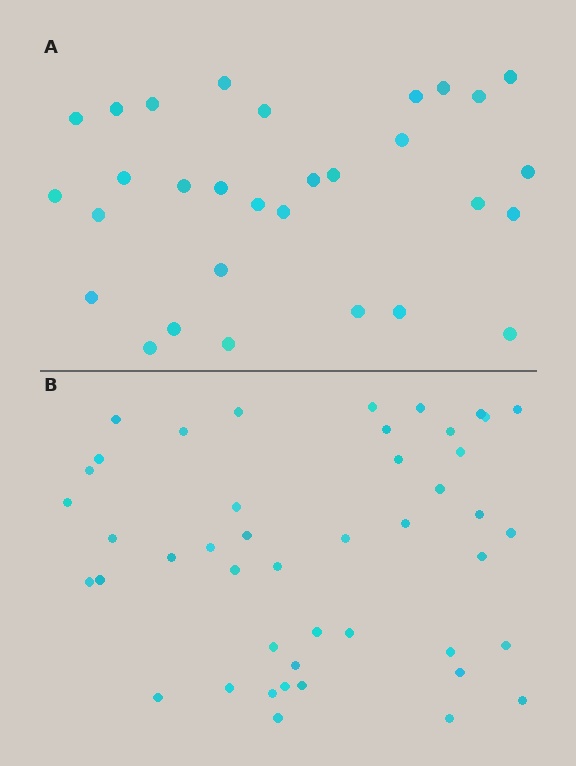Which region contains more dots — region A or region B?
Region B (the bottom region) has more dots.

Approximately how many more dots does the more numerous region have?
Region B has approximately 15 more dots than region A.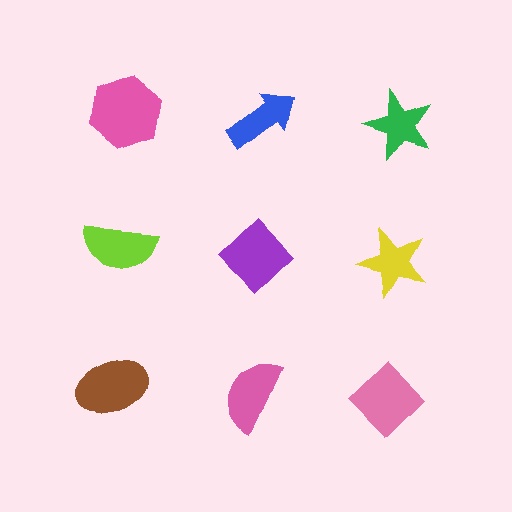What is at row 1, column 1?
A pink hexagon.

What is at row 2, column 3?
A yellow star.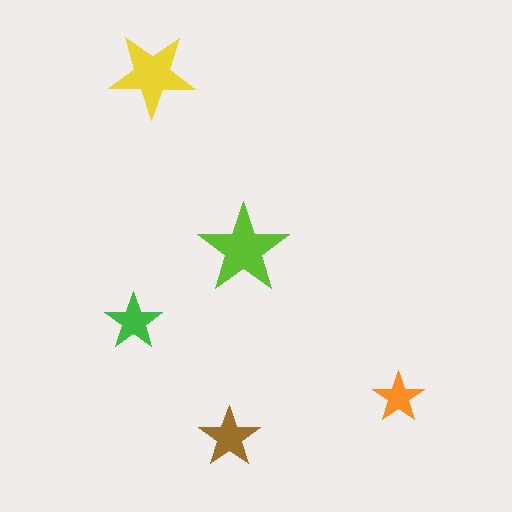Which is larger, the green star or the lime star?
The lime one.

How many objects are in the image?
There are 5 objects in the image.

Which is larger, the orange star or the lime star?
The lime one.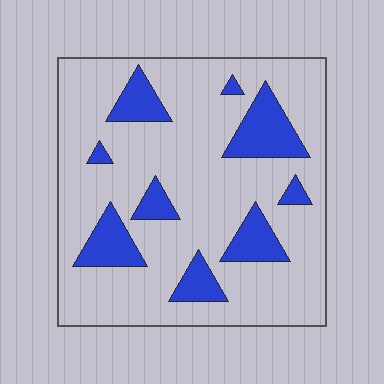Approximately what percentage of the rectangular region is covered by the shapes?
Approximately 20%.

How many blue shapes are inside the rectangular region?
9.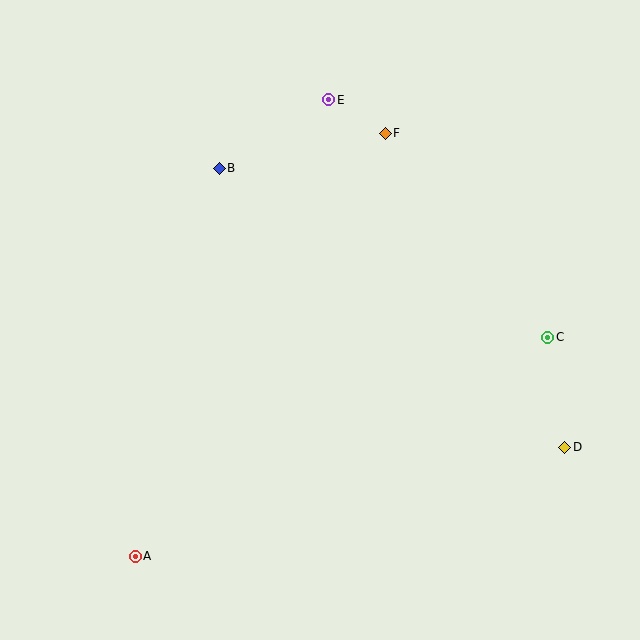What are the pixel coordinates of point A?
Point A is at (135, 556).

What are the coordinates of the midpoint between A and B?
The midpoint between A and B is at (177, 362).